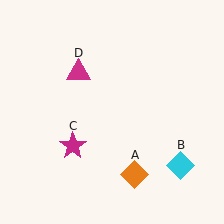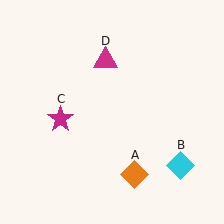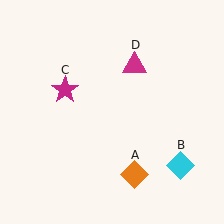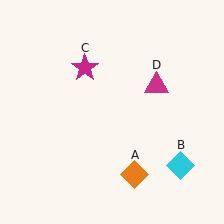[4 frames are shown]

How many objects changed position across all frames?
2 objects changed position: magenta star (object C), magenta triangle (object D).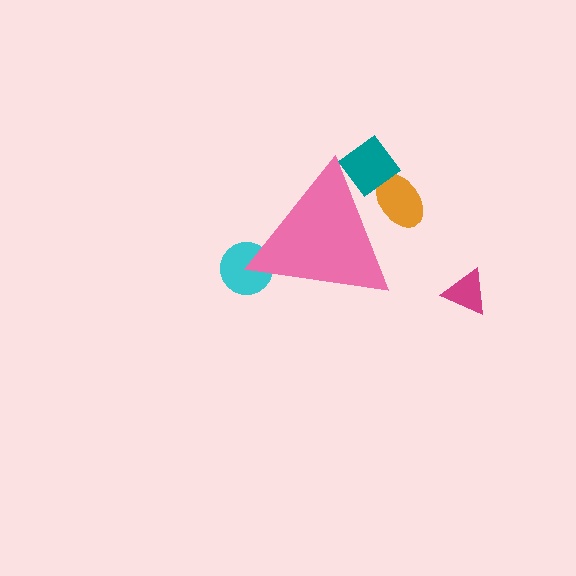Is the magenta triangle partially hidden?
No, the magenta triangle is fully visible.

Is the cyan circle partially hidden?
Yes, the cyan circle is partially hidden behind the pink triangle.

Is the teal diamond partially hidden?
Yes, the teal diamond is partially hidden behind the pink triangle.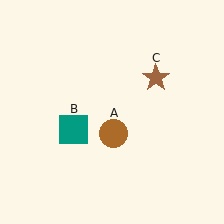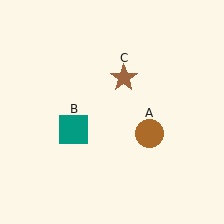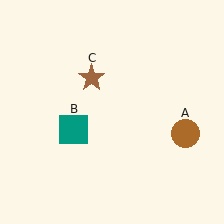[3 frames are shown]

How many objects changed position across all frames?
2 objects changed position: brown circle (object A), brown star (object C).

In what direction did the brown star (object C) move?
The brown star (object C) moved left.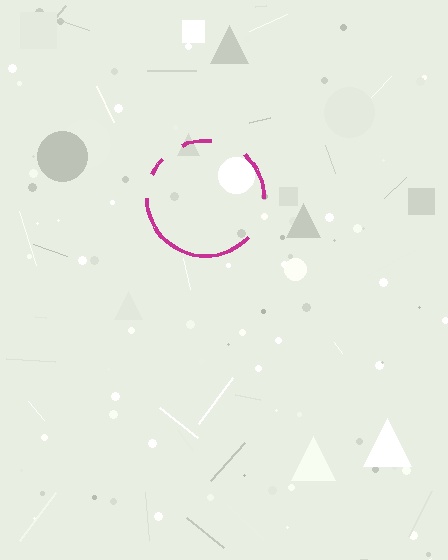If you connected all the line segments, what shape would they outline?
They would outline a circle.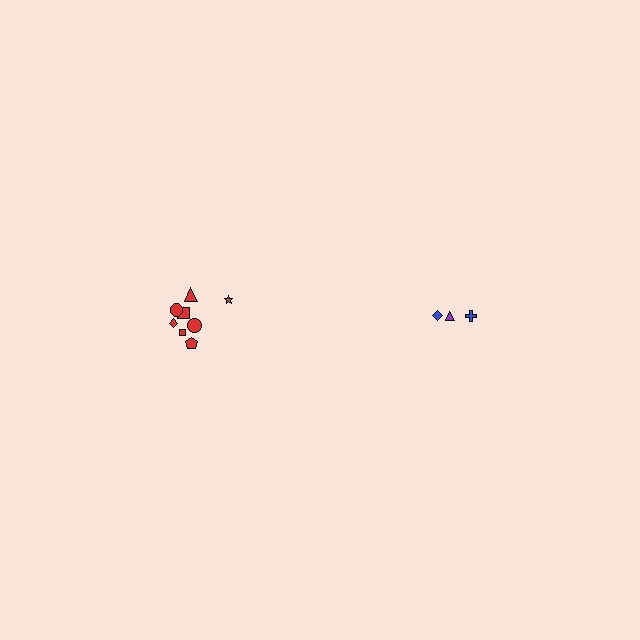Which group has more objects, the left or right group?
The left group.